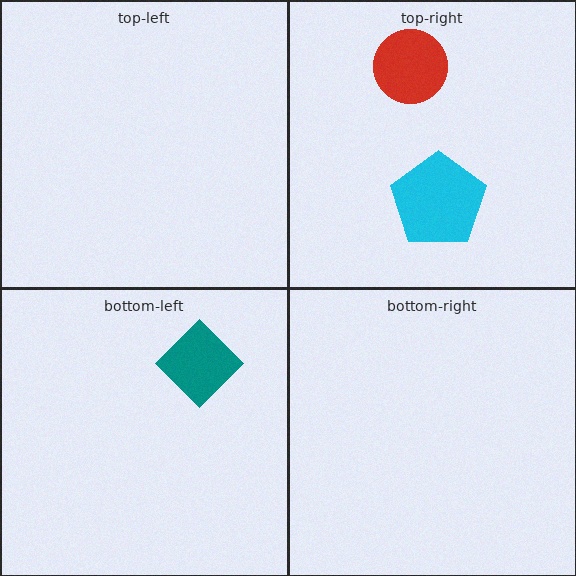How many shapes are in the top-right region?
2.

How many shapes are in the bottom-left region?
1.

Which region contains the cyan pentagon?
The top-right region.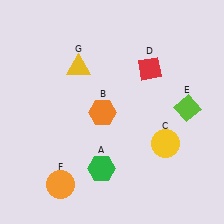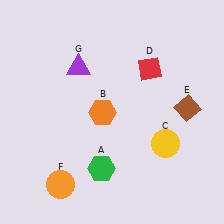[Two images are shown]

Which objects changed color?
E changed from lime to brown. G changed from yellow to purple.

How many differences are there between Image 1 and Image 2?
There are 2 differences between the two images.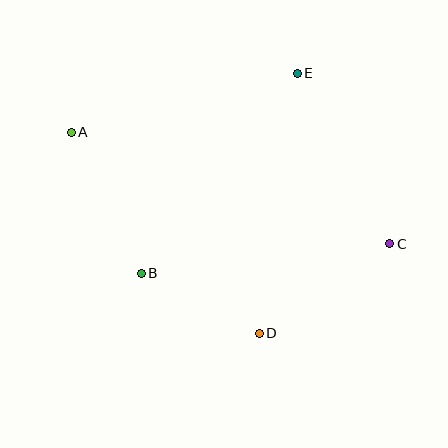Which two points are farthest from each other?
Points A and C are farthest from each other.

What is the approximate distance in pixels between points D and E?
The distance between D and E is approximately 263 pixels.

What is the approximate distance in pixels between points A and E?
The distance between A and E is approximately 233 pixels.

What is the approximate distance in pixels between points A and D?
The distance between A and D is approximately 275 pixels.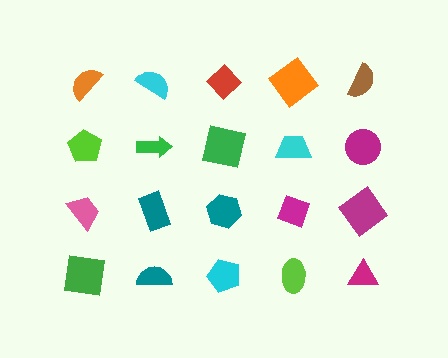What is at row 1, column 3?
A red diamond.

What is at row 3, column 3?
A teal hexagon.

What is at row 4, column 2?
A teal semicircle.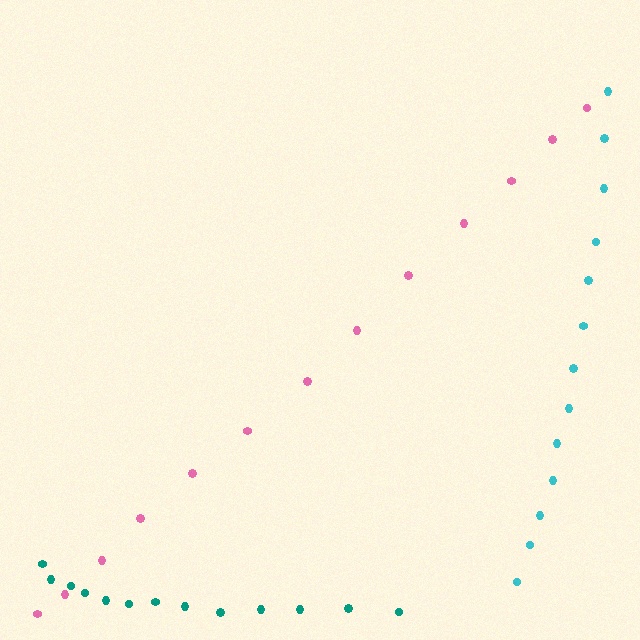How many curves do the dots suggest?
There are 3 distinct paths.